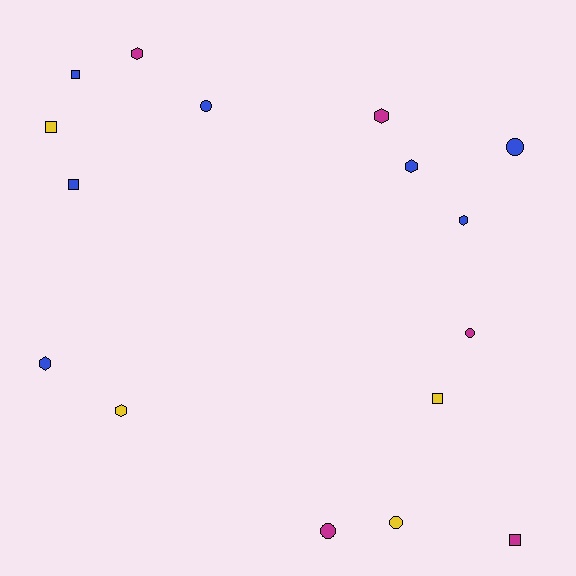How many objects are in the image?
There are 16 objects.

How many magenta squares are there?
There is 1 magenta square.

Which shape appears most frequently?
Hexagon, with 6 objects.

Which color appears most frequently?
Blue, with 7 objects.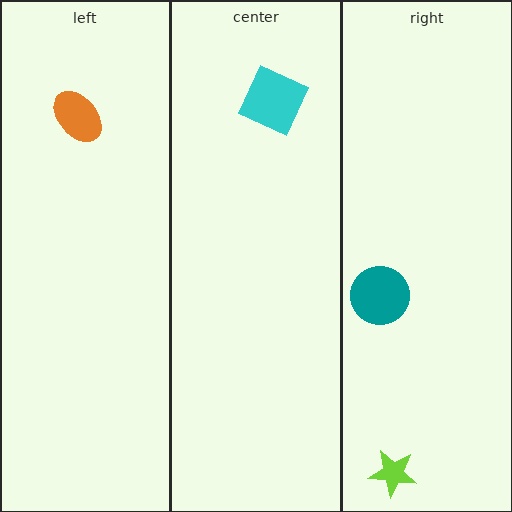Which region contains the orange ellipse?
The left region.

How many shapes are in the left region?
1.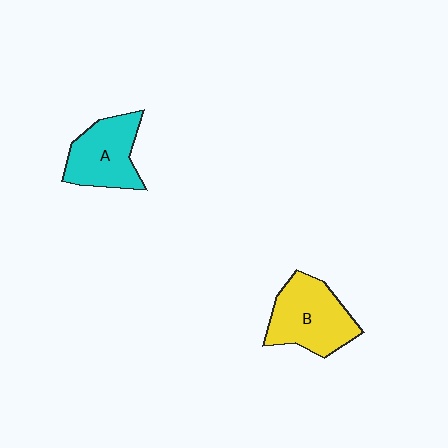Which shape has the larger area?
Shape B (yellow).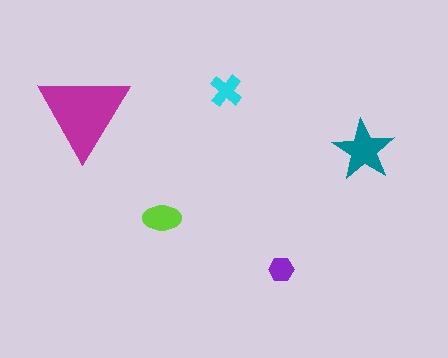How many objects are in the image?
There are 5 objects in the image.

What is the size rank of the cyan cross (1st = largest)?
4th.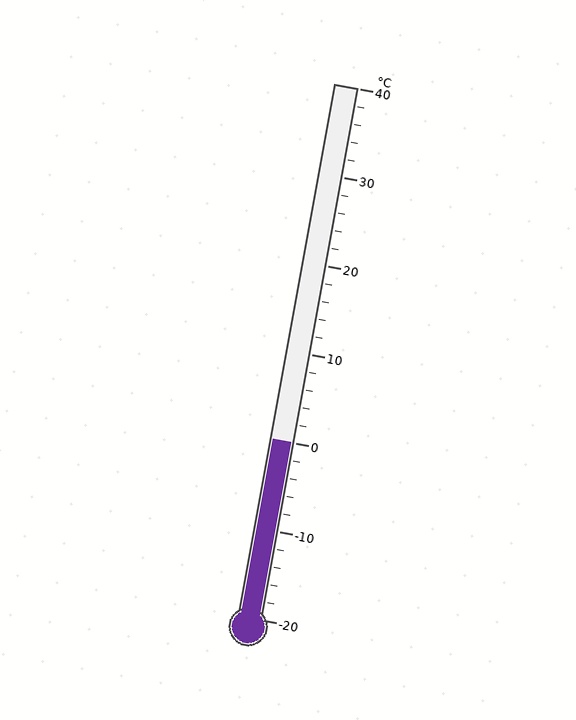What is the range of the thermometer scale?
The thermometer scale ranges from -20°C to 40°C.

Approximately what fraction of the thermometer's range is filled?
The thermometer is filled to approximately 35% of its range.